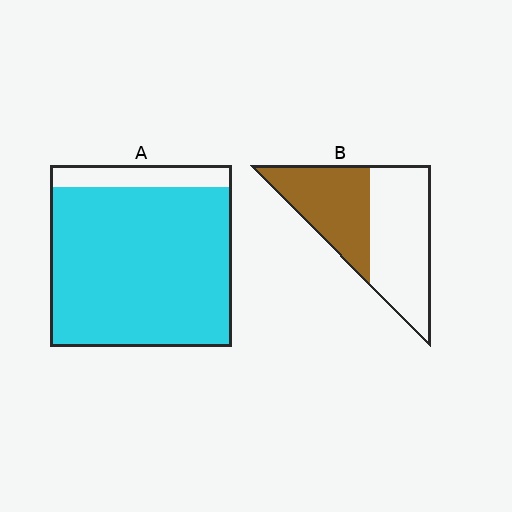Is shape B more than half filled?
No.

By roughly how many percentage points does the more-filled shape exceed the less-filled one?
By roughly 45 percentage points (A over B).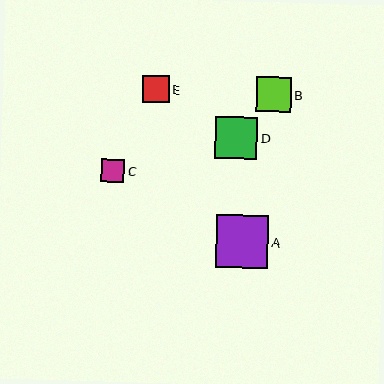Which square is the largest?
Square A is the largest with a size of approximately 53 pixels.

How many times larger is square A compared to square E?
Square A is approximately 2.0 times the size of square E.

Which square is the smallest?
Square C is the smallest with a size of approximately 23 pixels.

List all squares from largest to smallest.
From largest to smallest: A, D, B, E, C.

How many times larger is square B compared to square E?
Square B is approximately 1.3 times the size of square E.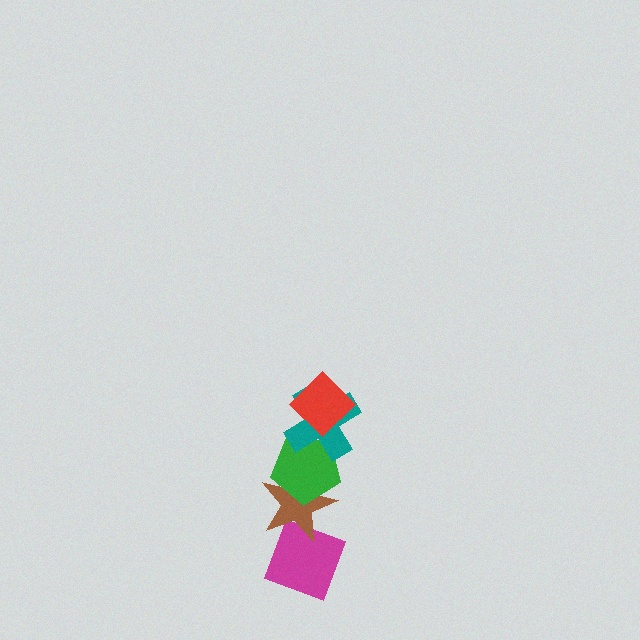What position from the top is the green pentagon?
The green pentagon is 3rd from the top.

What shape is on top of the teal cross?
The red diamond is on top of the teal cross.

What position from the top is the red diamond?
The red diamond is 1st from the top.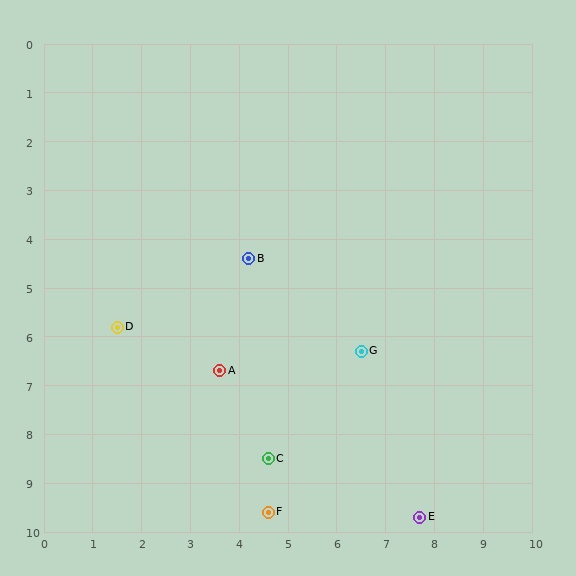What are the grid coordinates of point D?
Point D is at approximately (1.5, 5.8).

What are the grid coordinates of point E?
Point E is at approximately (7.7, 9.7).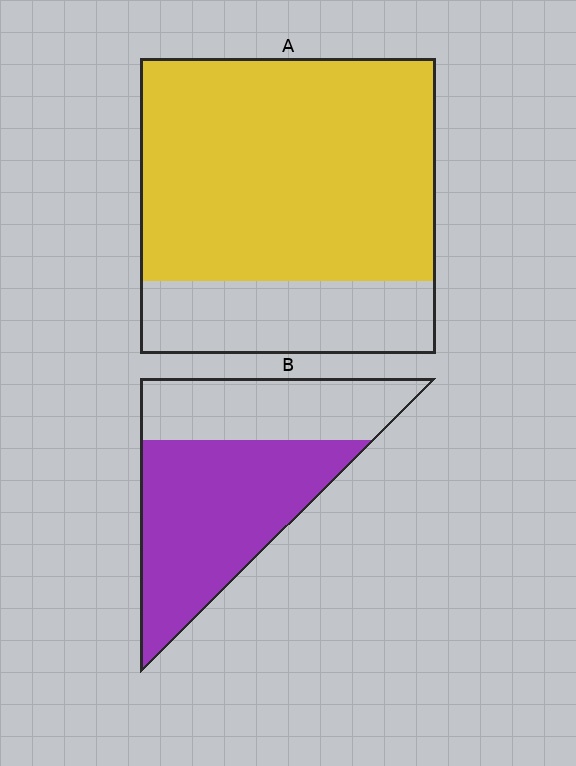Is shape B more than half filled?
Yes.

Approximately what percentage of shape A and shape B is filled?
A is approximately 75% and B is approximately 60%.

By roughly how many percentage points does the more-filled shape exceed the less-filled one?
By roughly 15 percentage points (A over B).